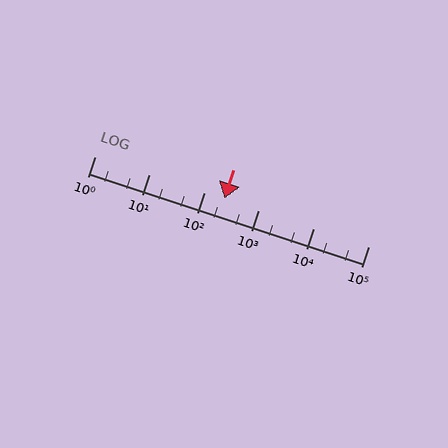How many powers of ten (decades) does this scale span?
The scale spans 5 decades, from 1 to 100000.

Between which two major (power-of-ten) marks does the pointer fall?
The pointer is between 100 and 1000.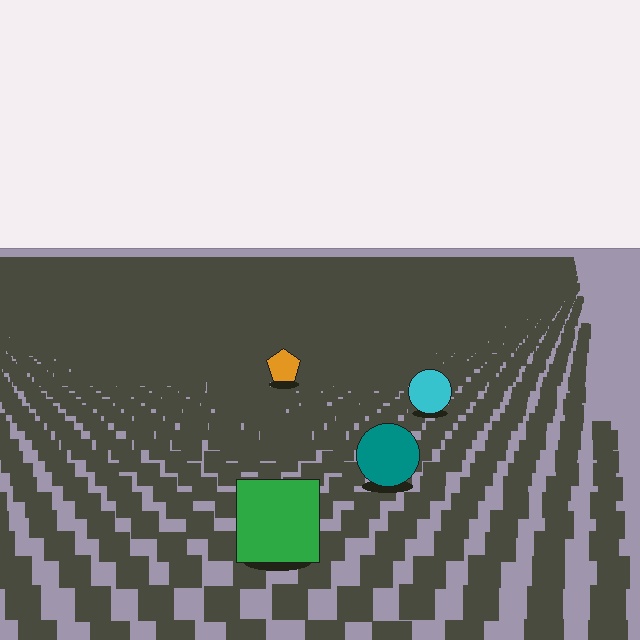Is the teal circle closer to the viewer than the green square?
No. The green square is closer — you can tell from the texture gradient: the ground texture is coarser near it.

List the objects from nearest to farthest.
From nearest to farthest: the green square, the teal circle, the cyan circle, the orange pentagon.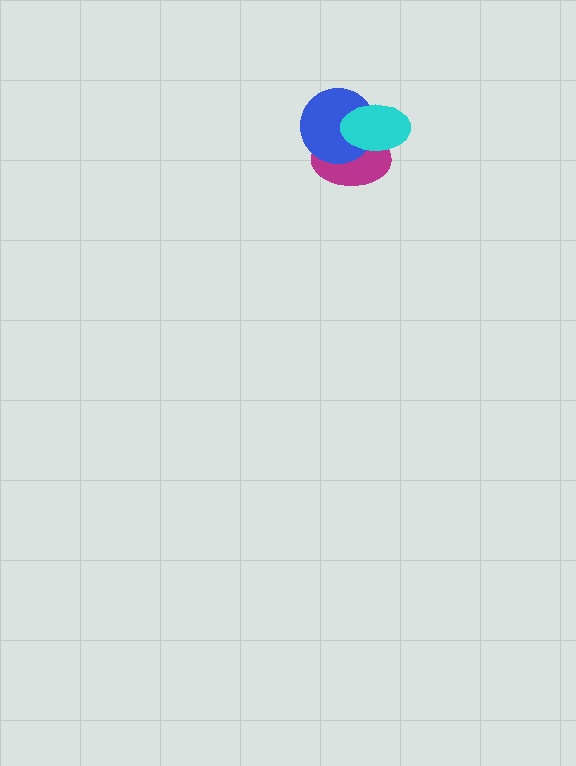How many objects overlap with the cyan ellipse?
2 objects overlap with the cyan ellipse.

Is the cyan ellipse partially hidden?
No, no other shape covers it.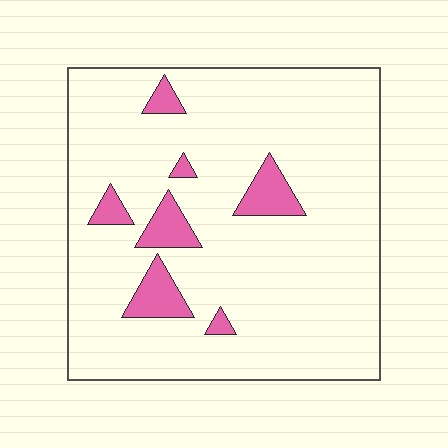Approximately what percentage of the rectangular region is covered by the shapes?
Approximately 10%.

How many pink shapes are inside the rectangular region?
7.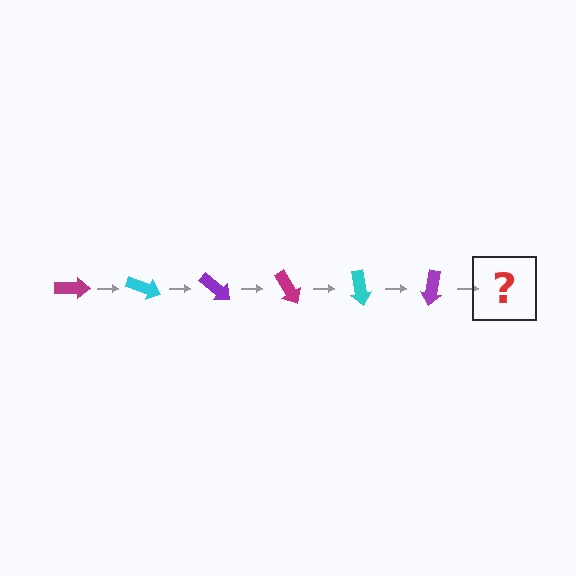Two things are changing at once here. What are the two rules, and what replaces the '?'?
The two rules are that it rotates 20 degrees each step and the color cycles through magenta, cyan, and purple. The '?' should be a magenta arrow, rotated 120 degrees from the start.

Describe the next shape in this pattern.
It should be a magenta arrow, rotated 120 degrees from the start.